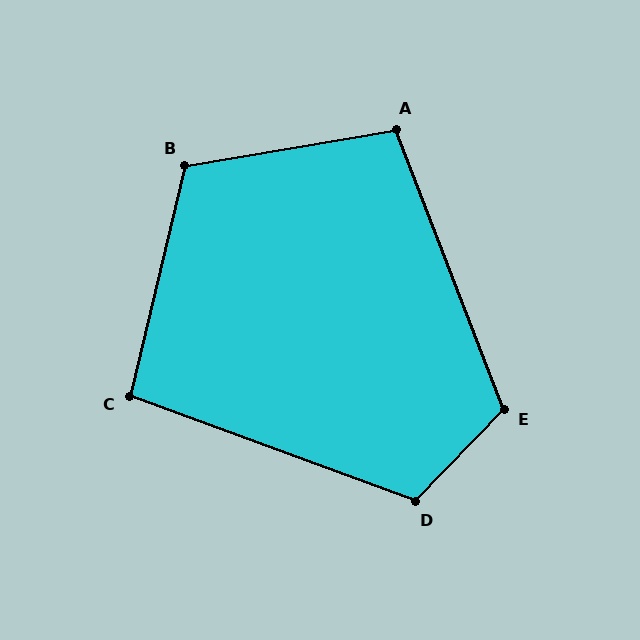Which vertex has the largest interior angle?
E, at approximately 115 degrees.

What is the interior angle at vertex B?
Approximately 113 degrees (obtuse).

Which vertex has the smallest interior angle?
C, at approximately 97 degrees.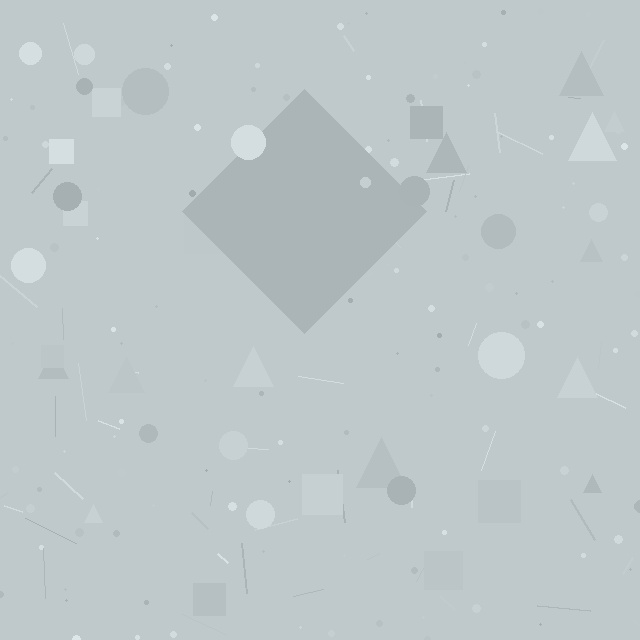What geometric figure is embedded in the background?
A diamond is embedded in the background.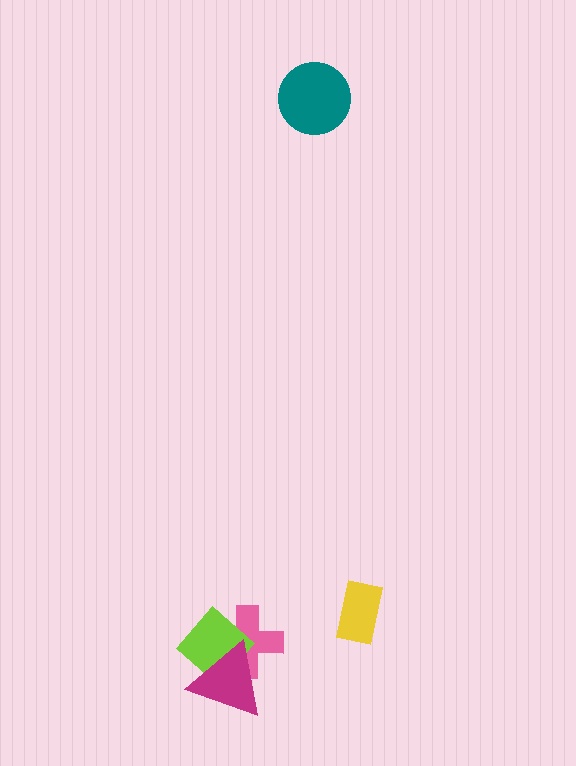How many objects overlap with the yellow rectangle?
0 objects overlap with the yellow rectangle.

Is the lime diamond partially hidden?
Yes, it is partially covered by another shape.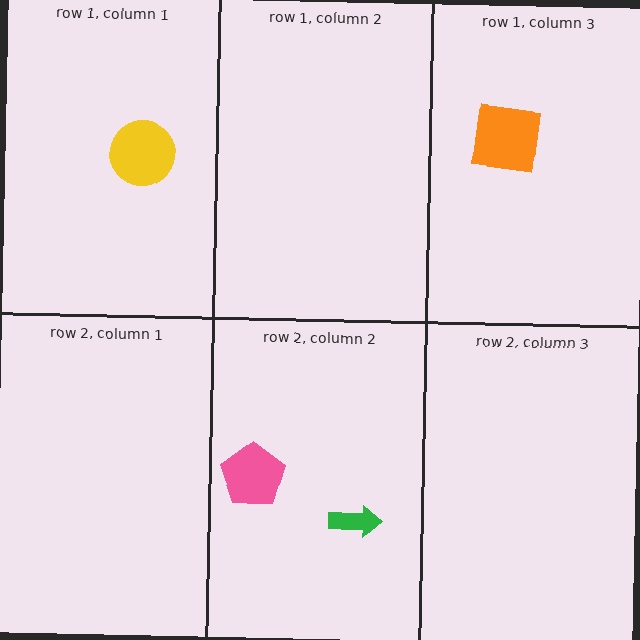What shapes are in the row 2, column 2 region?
The green arrow, the pink pentagon.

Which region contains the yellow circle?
The row 1, column 1 region.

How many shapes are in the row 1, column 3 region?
1.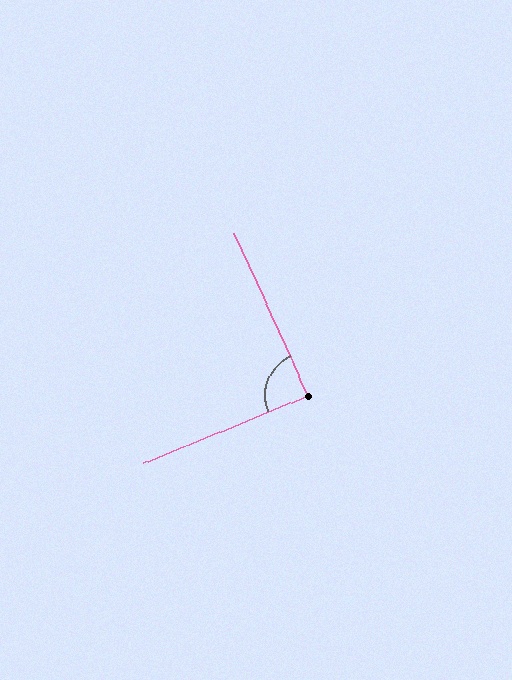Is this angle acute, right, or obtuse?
It is approximately a right angle.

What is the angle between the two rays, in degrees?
Approximately 88 degrees.